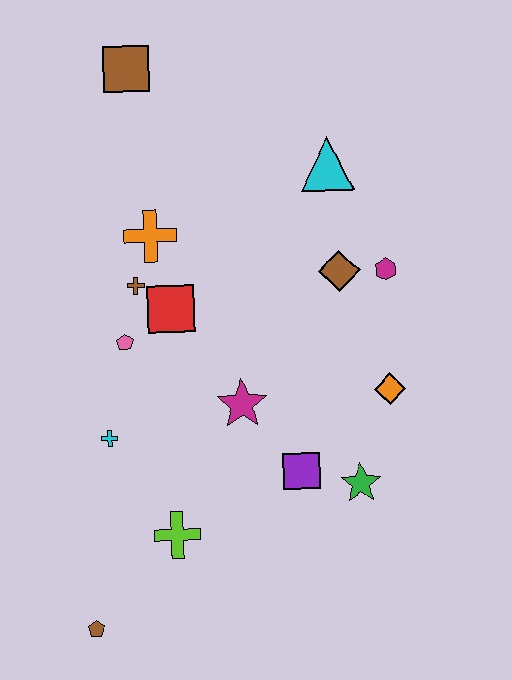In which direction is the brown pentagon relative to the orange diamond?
The brown pentagon is to the left of the orange diamond.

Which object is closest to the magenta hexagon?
The brown diamond is closest to the magenta hexagon.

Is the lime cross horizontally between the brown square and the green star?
Yes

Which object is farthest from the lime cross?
The brown square is farthest from the lime cross.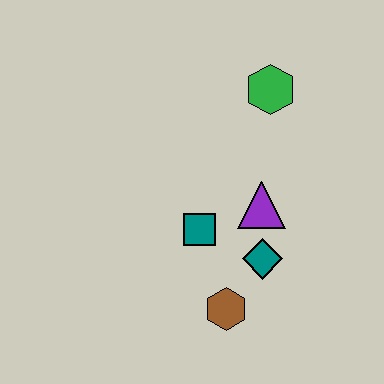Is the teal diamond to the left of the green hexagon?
Yes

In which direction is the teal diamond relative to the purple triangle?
The teal diamond is below the purple triangle.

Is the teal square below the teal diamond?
No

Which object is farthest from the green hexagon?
The brown hexagon is farthest from the green hexagon.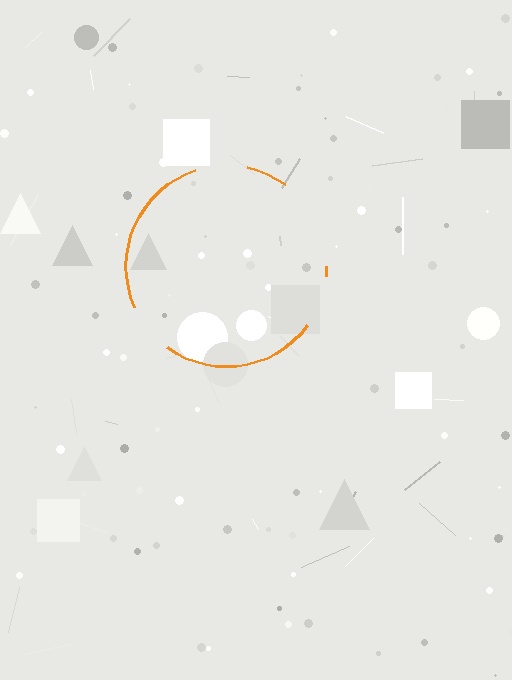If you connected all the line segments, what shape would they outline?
They would outline a circle.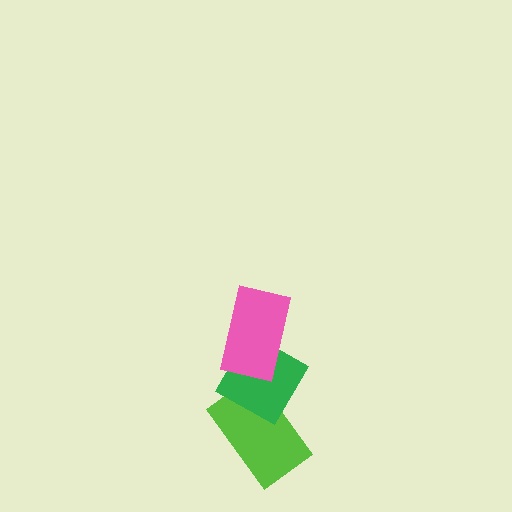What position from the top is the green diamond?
The green diamond is 2nd from the top.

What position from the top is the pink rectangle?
The pink rectangle is 1st from the top.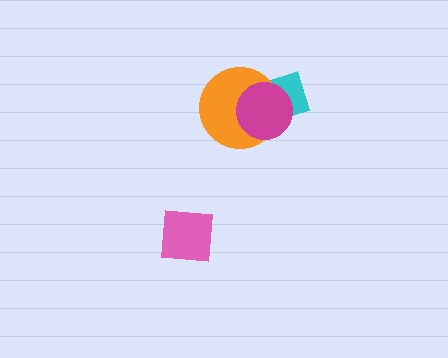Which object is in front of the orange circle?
The magenta circle is in front of the orange circle.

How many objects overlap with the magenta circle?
2 objects overlap with the magenta circle.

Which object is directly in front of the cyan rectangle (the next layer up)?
The orange circle is directly in front of the cyan rectangle.